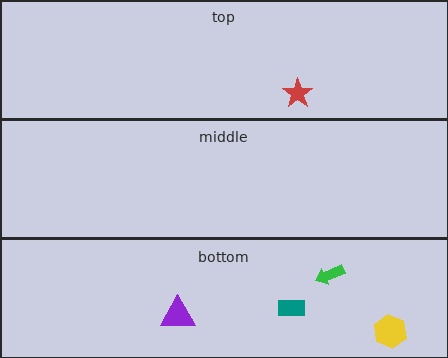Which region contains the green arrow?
The bottom region.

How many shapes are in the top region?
1.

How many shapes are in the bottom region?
4.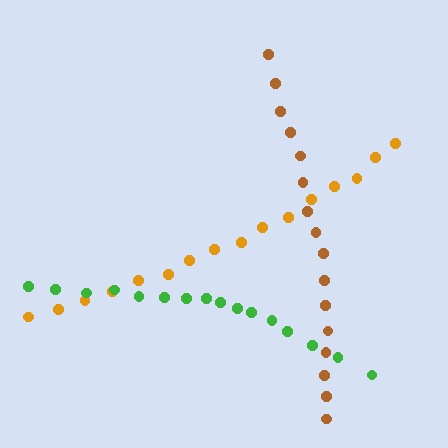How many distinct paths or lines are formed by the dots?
There are 3 distinct paths.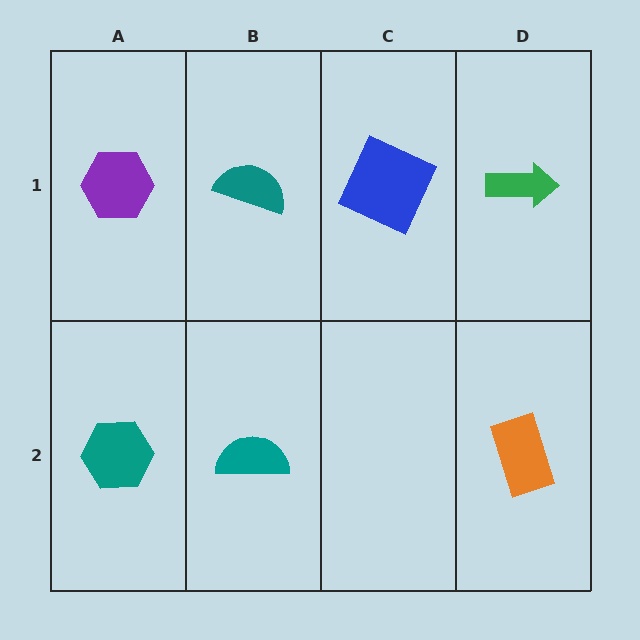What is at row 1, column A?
A purple hexagon.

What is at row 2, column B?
A teal semicircle.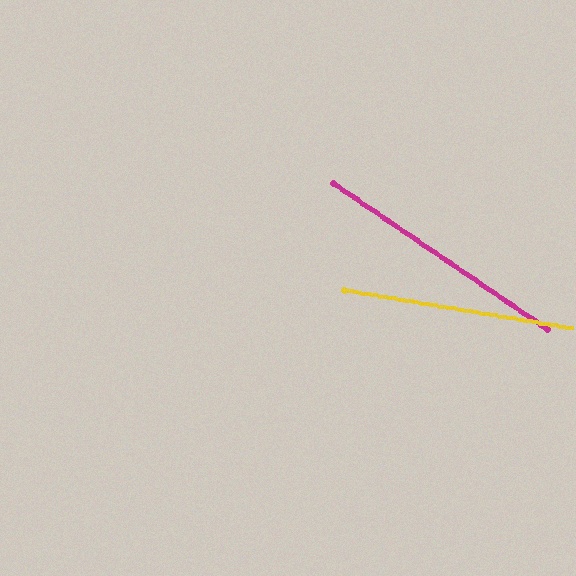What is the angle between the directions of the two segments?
Approximately 25 degrees.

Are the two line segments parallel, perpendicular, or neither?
Neither parallel nor perpendicular — they differ by about 25°.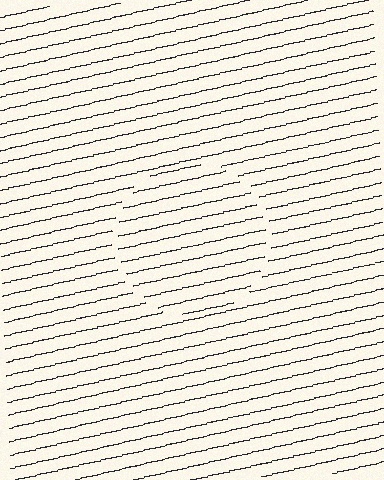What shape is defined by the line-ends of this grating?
An illusory circle. The interior of the shape contains the same grating, shifted by half a period — the contour is defined by the phase discontinuity where line-ends from the inner and outer gratings abut.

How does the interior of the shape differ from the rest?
The interior of the shape contains the same grating, shifted by half a period — the contour is defined by the phase discontinuity where line-ends from the inner and outer gratings abut.